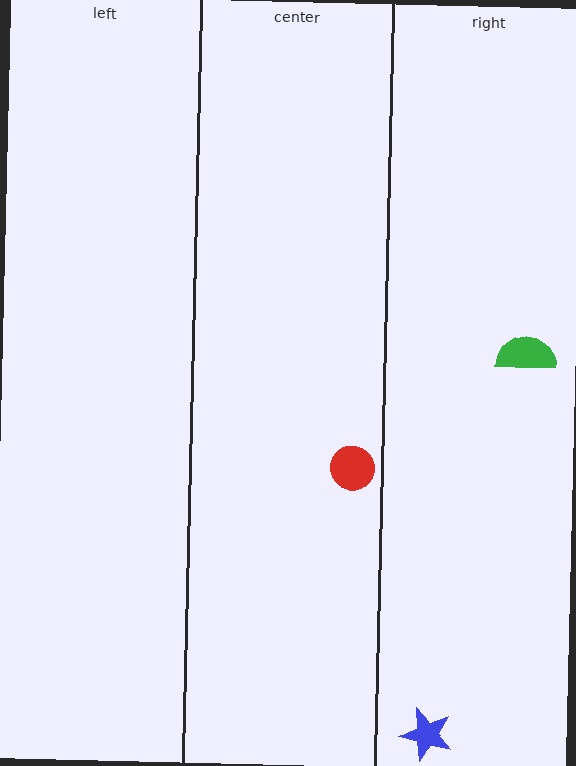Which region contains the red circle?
The center region.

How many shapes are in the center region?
1.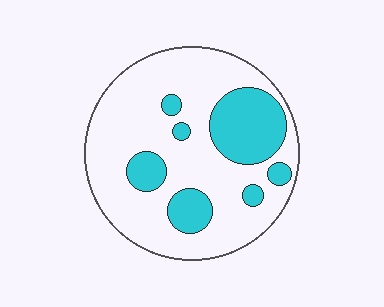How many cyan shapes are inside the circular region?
7.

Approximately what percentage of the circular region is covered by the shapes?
Approximately 25%.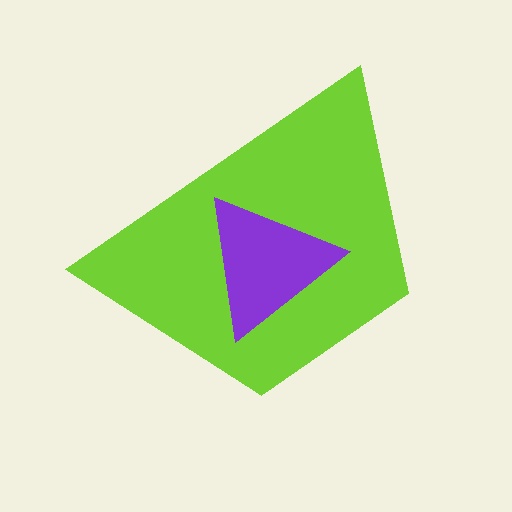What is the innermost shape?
The purple triangle.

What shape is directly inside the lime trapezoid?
The purple triangle.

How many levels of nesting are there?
2.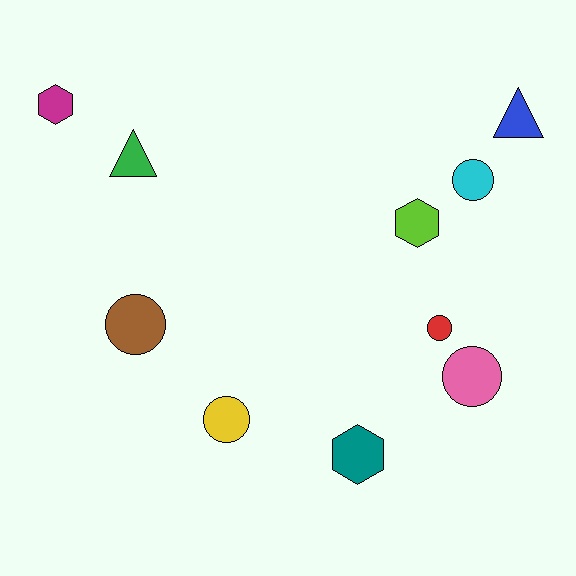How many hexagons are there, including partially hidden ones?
There are 3 hexagons.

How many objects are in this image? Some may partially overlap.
There are 10 objects.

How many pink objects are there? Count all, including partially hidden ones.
There is 1 pink object.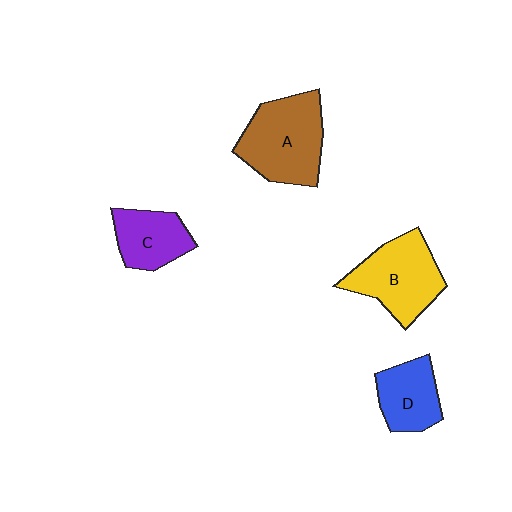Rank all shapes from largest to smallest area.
From largest to smallest: A (brown), B (yellow), D (blue), C (purple).